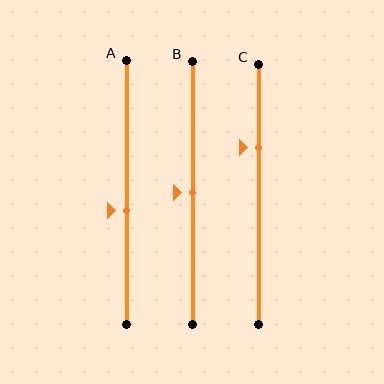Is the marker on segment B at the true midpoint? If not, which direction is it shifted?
Yes, the marker on segment B is at the true midpoint.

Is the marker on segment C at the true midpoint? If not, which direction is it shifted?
No, the marker on segment C is shifted upward by about 18% of the segment length.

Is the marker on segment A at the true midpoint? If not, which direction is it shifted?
No, the marker on segment A is shifted downward by about 7% of the segment length.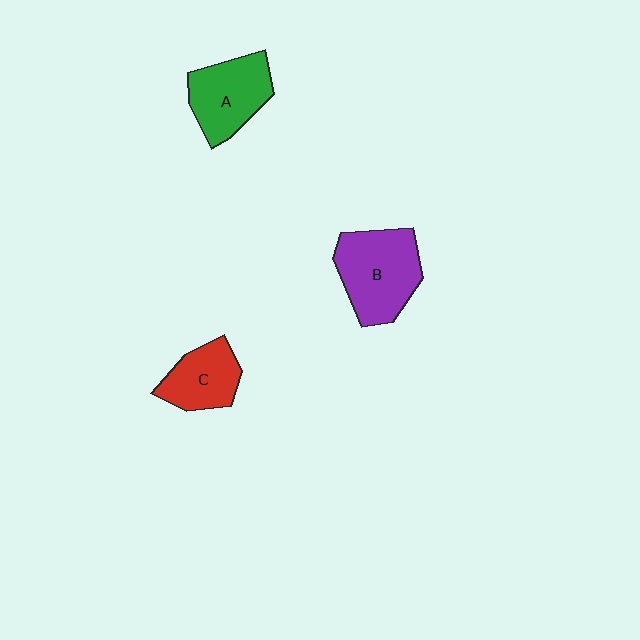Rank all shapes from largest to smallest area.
From largest to smallest: B (purple), A (green), C (red).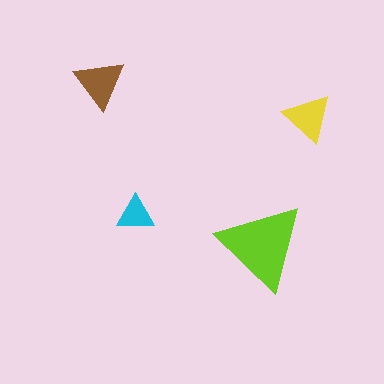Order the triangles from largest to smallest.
the lime one, the brown one, the yellow one, the cyan one.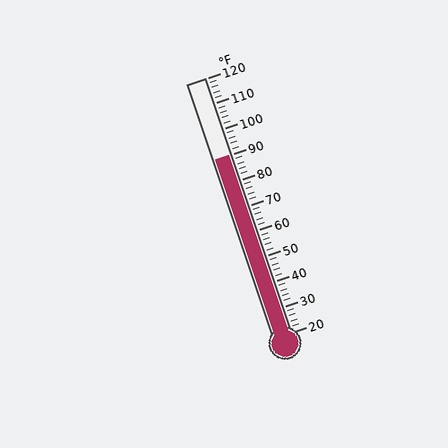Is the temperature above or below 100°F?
The temperature is below 100°F.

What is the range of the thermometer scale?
The thermometer scale ranges from 20°F to 120°F.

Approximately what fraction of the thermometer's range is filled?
The thermometer is filled to approximately 70% of its range.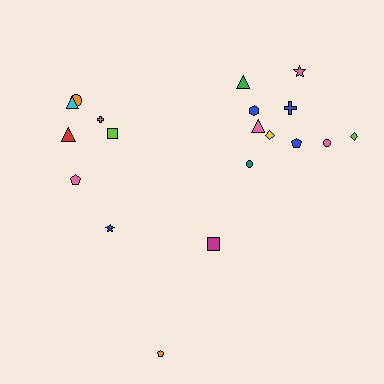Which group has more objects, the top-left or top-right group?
The top-right group.